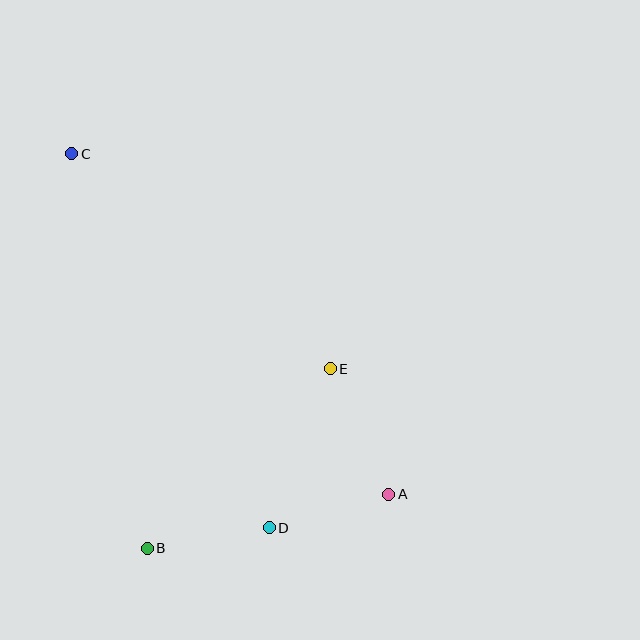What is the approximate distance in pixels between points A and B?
The distance between A and B is approximately 248 pixels.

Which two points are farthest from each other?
Points A and C are farthest from each other.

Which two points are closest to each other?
Points B and D are closest to each other.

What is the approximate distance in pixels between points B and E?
The distance between B and E is approximately 257 pixels.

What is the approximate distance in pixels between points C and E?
The distance between C and E is approximately 336 pixels.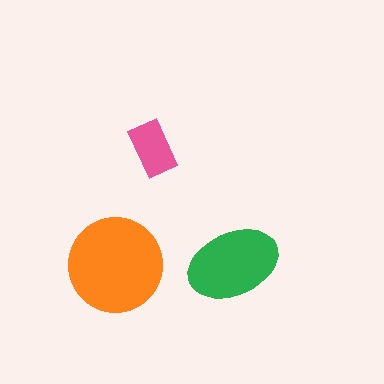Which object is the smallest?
The pink rectangle.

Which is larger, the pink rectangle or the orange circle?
The orange circle.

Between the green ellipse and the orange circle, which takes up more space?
The orange circle.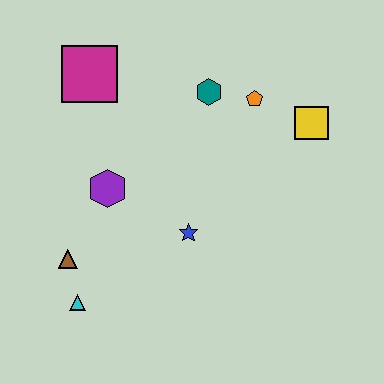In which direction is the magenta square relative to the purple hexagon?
The magenta square is above the purple hexagon.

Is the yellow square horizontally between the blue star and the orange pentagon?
No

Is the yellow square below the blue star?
No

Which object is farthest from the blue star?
The magenta square is farthest from the blue star.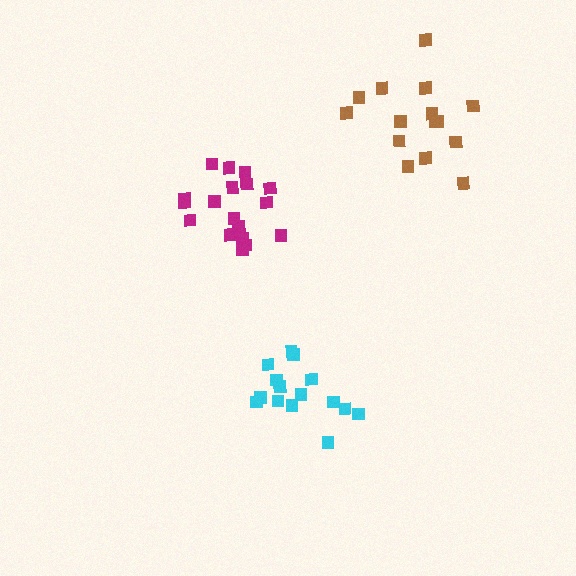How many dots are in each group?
Group 1: 18 dots, Group 2: 15 dots, Group 3: 15 dots (48 total).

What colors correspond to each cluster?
The clusters are colored: magenta, brown, cyan.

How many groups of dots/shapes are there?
There are 3 groups.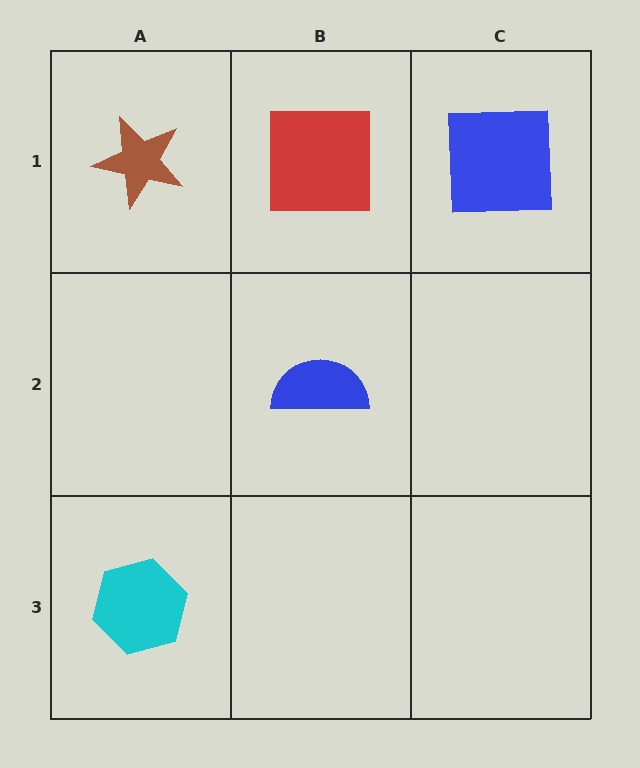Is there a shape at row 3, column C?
No, that cell is empty.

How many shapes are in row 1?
3 shapes.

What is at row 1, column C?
A blue square.